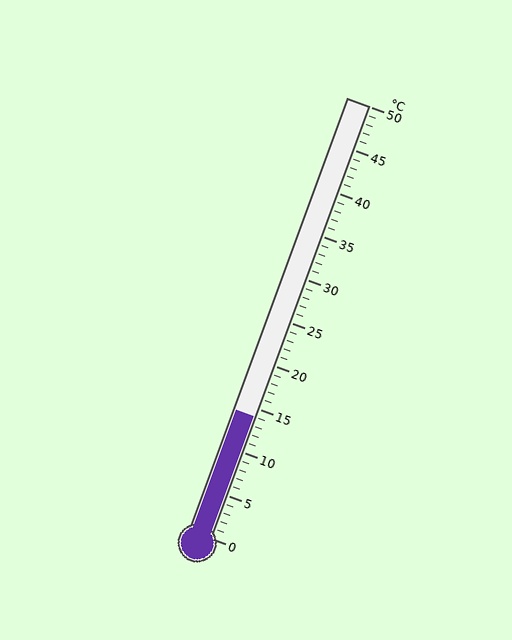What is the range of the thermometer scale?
The thermometer scale ranges from 0°C to 50°C.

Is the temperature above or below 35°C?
The temperature is below 35°C.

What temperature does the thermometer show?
The thermometer shows approximately 14°C.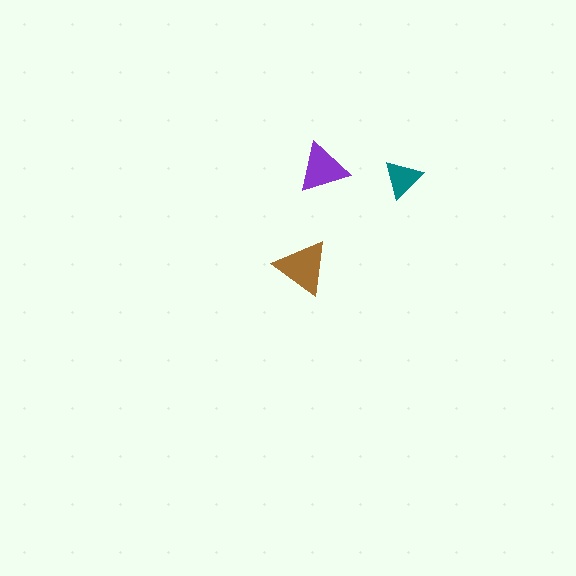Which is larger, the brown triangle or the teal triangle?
The brown one.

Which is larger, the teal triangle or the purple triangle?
The purple one.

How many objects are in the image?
There are 3 objects in the image.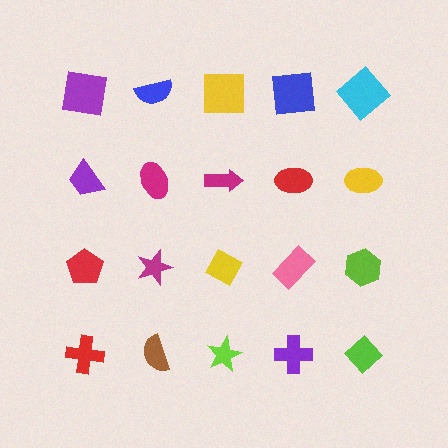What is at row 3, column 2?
A magenta star.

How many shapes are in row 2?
5 shapes.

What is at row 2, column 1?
A purple trapezoid.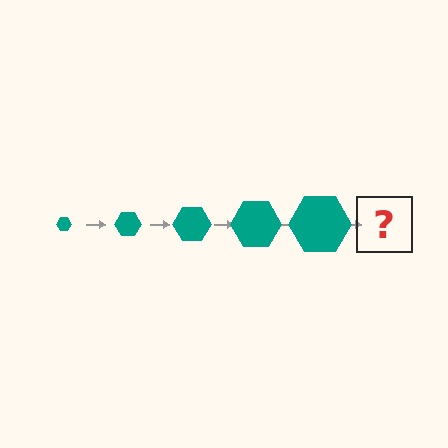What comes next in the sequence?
The next element should be a teal hexagon, larger than the previous one.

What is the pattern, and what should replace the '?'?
The pattern is that the hexagon gets progressively larger each step. The '?' should be a teal hexagon, larger than the previous one.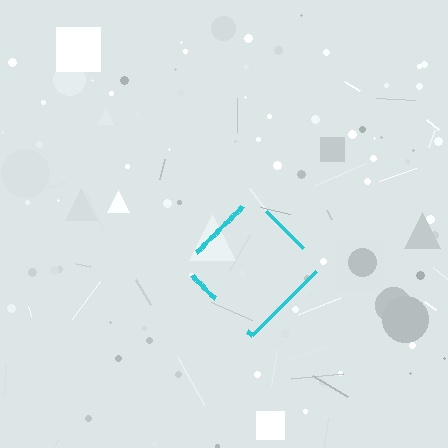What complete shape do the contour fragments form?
The contour fragments form a diamond.